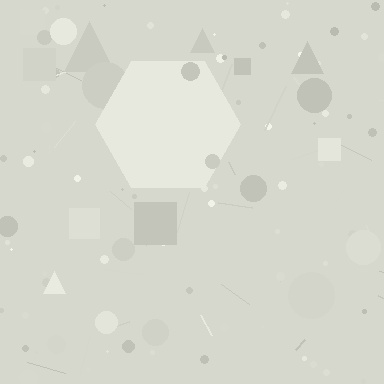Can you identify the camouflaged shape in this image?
The camouflaged shape is a hexagon.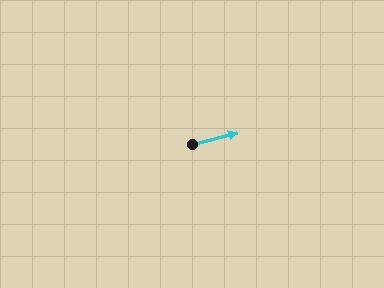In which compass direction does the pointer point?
East.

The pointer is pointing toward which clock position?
Roughly 3 o'clock.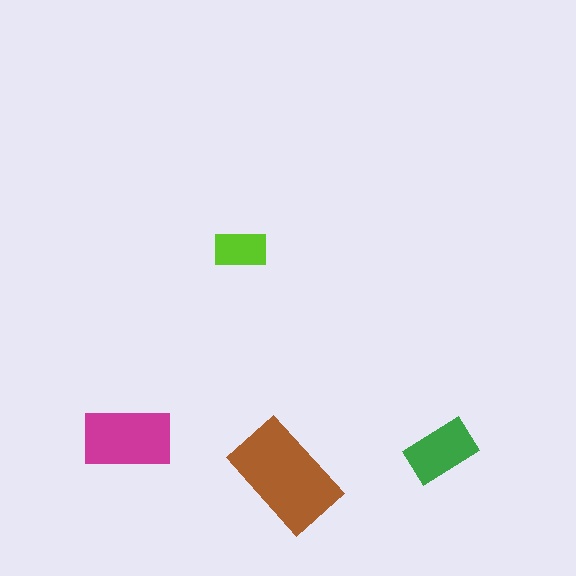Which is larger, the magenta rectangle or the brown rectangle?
The brown one.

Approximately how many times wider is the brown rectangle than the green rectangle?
About 1.5 times wider.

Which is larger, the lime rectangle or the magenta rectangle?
The magenta one.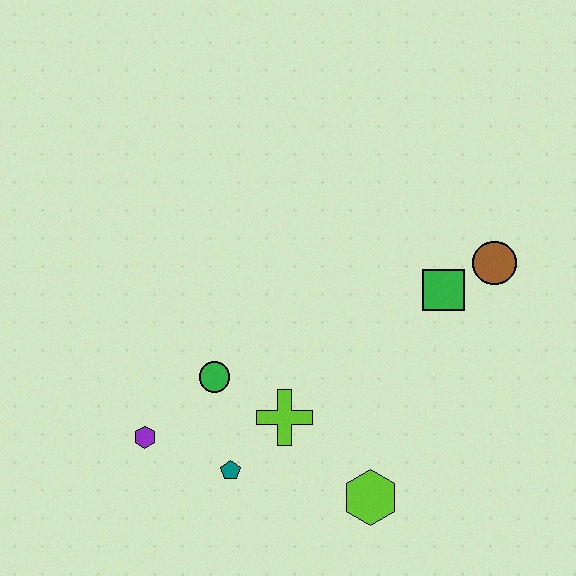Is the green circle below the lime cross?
No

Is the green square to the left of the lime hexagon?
No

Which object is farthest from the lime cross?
The brown circle is farthest from the lime cross.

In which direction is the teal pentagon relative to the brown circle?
The teal pentagon is to the left of the brown circle.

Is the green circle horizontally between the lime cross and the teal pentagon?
No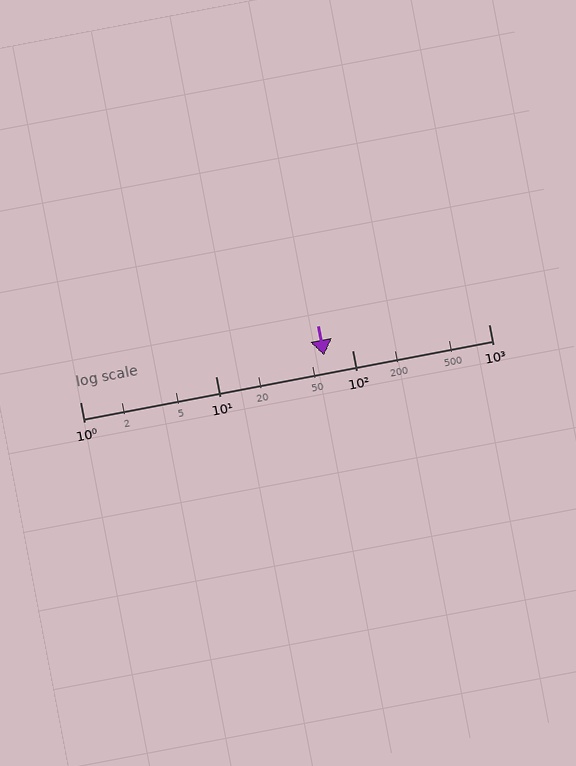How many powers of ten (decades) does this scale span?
The scale spans 3 decades, from 1 to 1000.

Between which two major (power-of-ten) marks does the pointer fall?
The pointer is between 10 and 100.